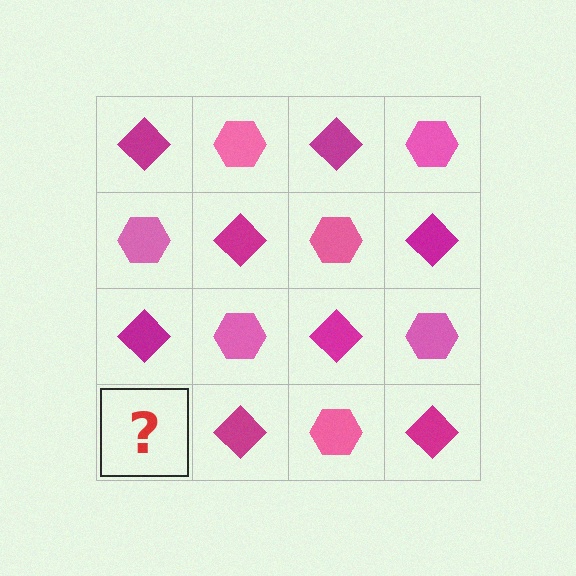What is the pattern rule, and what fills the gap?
The rule is that it alternates magenta diamond and pink hexagon in a checkerboard pattern. The gap should be filled with a pink hexagon.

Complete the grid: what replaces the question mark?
The question mark should be replaced with a pink hexagon.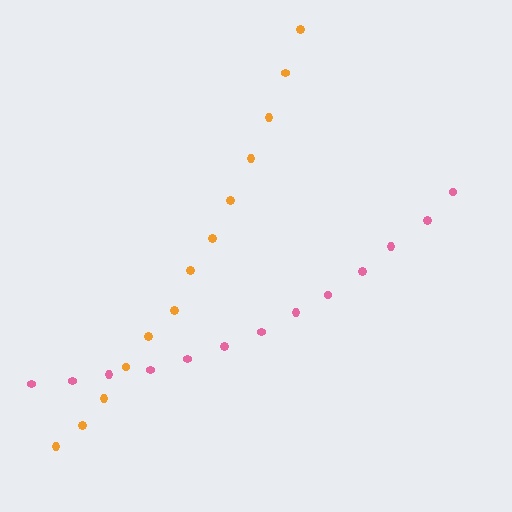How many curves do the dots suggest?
There are 2 distinct paths.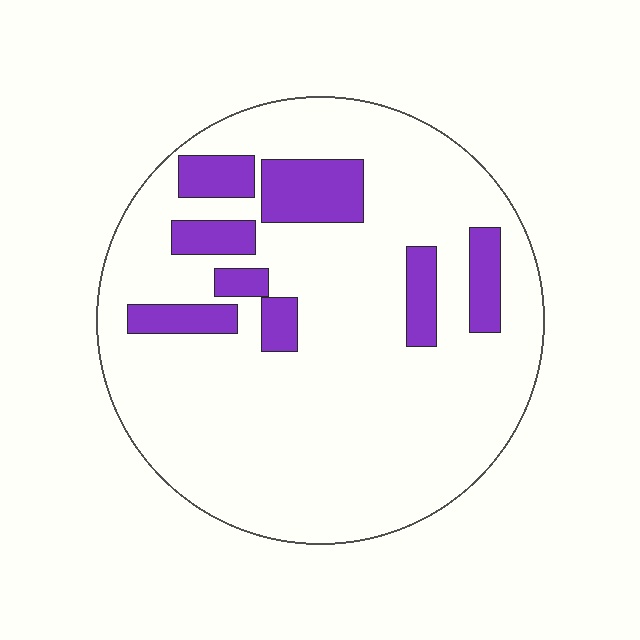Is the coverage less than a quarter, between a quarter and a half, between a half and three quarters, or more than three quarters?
Less than a quarter.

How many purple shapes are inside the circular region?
8.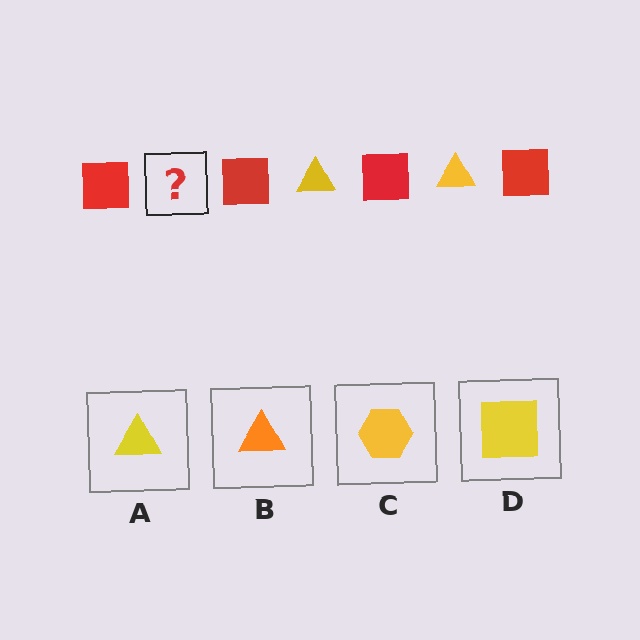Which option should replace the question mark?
Option A.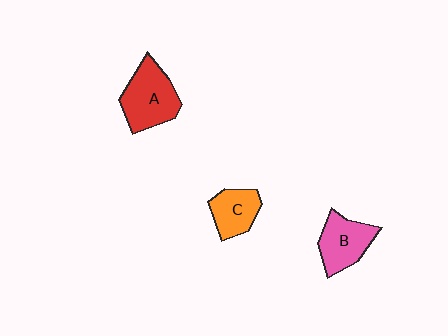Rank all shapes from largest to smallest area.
From largest to smallest: A (red), B (pink), C (orange).